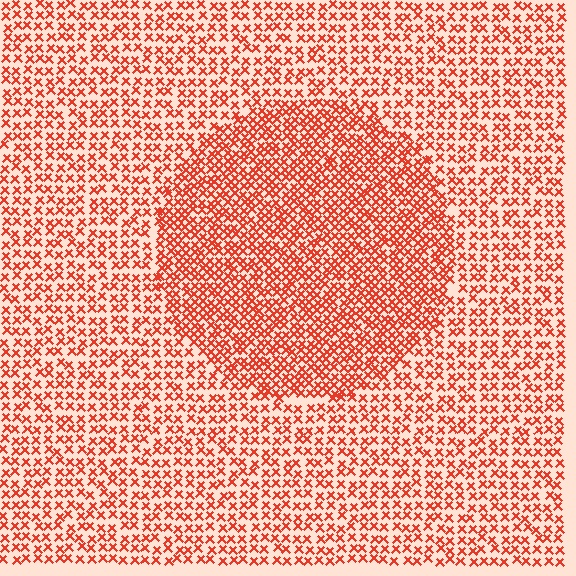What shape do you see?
I see a circle.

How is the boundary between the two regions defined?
The boundary is defined by a change in element density (approximately 1.7x ratio). All elements are the same color, size, and shape.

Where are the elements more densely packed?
The elements are more densely packed inside the circle boundary.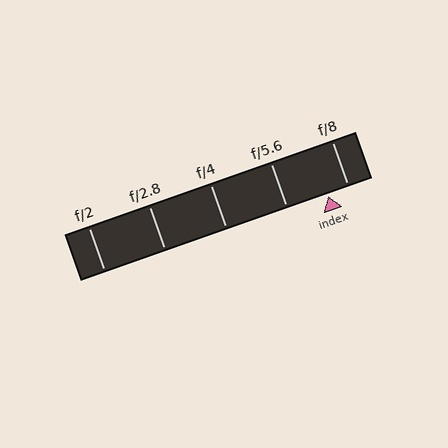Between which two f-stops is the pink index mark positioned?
The index mark is between f/5.6 and f/8.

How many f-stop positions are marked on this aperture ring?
There are 5 f-stop positions marked.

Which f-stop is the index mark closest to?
The index mark is closest to f/8.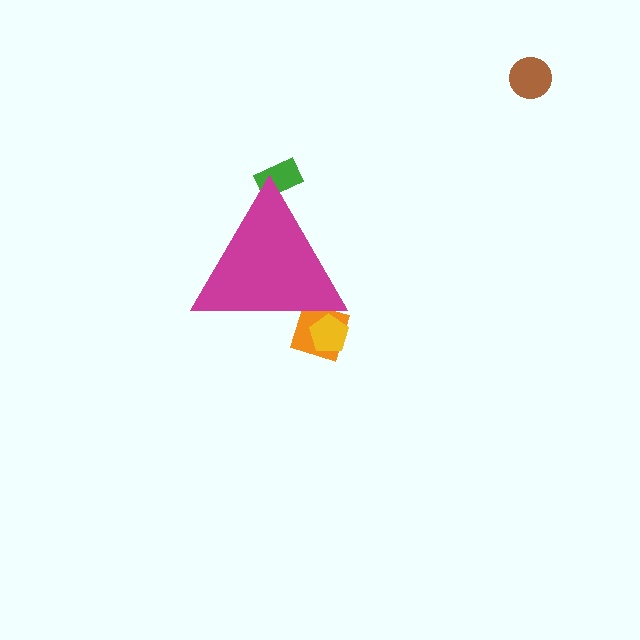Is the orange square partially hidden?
Yes, the orange square is partially hidden behind the magenta triangle.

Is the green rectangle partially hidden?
Yes, the green rectangle is partially hidden behind the magenta triangle.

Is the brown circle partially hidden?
No, the brown circle is fully visible.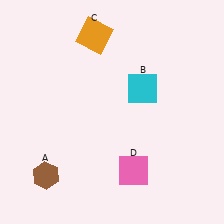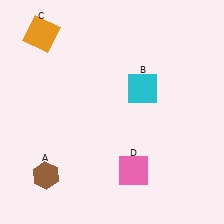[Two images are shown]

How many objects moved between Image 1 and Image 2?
1 object moved between the two images.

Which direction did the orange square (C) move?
The orange square (C) moved left.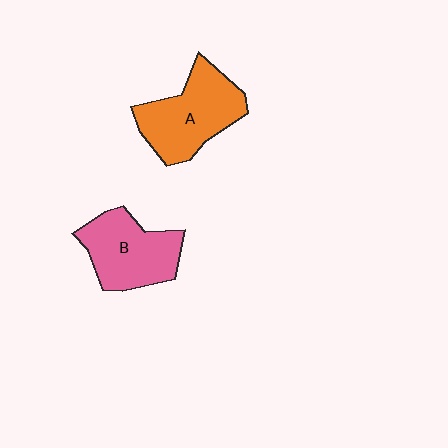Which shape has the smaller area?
Shape B (pink).